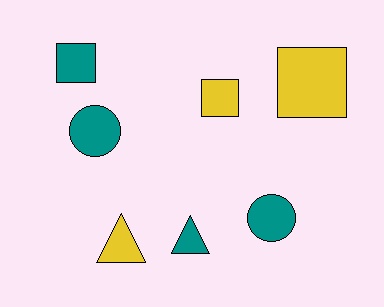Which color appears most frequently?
Teal, with 4 objects.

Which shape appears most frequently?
Square, with 3 objects.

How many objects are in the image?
There are 7 objects.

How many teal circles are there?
There are 2 teal circles.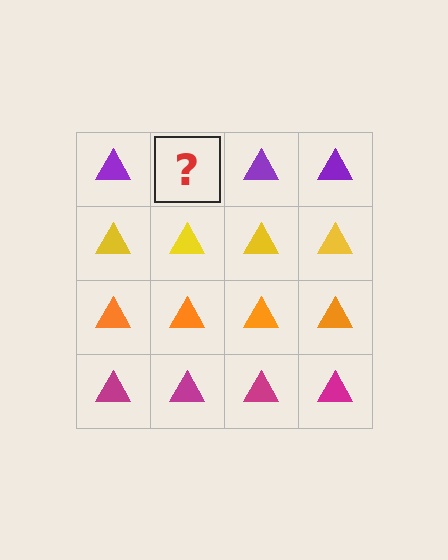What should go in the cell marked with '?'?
The missing cell should contain a purple triangle.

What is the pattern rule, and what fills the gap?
The rule is that each row has a consistent color. The gap should be filled with a purple triangle.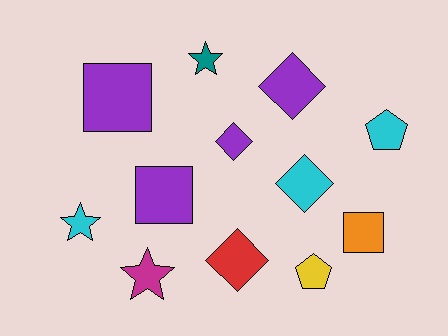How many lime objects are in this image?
There are no lime objects.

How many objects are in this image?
There are 12 objects.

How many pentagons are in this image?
There are 2 pentagons.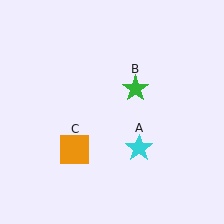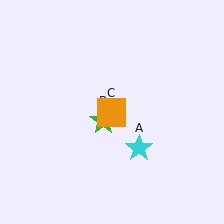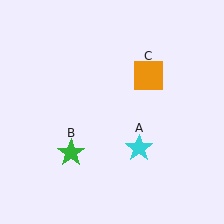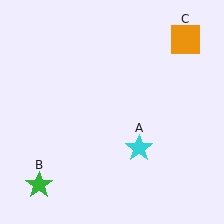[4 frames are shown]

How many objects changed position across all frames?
2 objects changed position: green star (object B), orange square (object C).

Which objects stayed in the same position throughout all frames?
Cyan star (object A) remained stationary.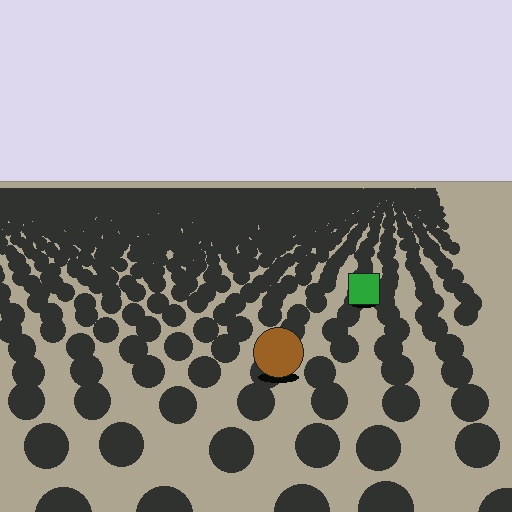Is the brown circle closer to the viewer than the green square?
Yes. The brown circle is closer — you can tell from the texture gradient: the ground texture is coarser near it.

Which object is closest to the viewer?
The brown circle is closest. The texture marks near it are larger and more spread out.